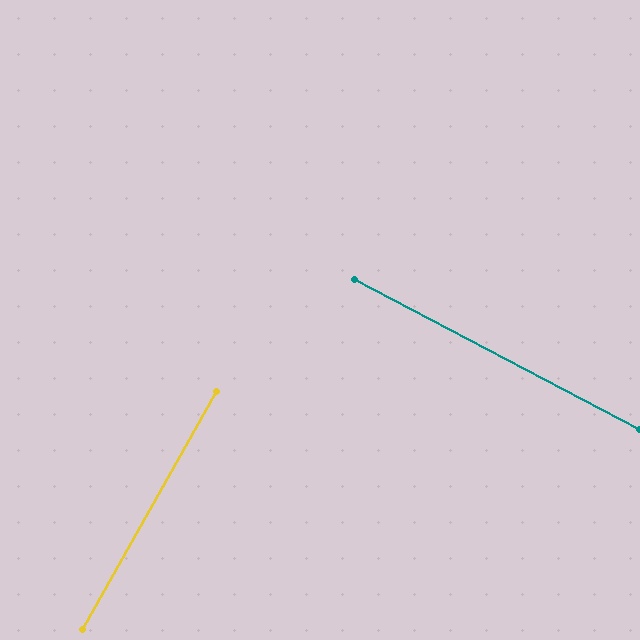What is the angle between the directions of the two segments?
Approximately 88 degrees.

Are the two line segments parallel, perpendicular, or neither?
Perpendicular — they meet at approximately 88°.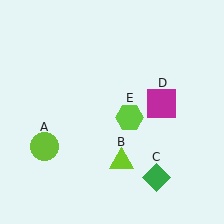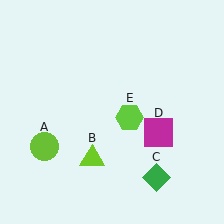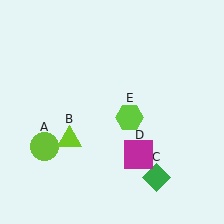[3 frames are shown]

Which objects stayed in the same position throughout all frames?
Lime circle (object A) and green diamond (object C) and lime hexagon (object E) remained stationary.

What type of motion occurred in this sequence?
The lime triangle (object B), magenta square (object D) rotated clockwise around the center of the scene.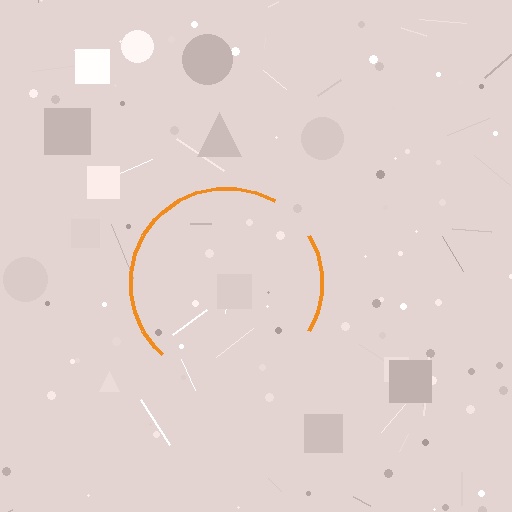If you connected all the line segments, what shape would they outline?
They would outline a circle.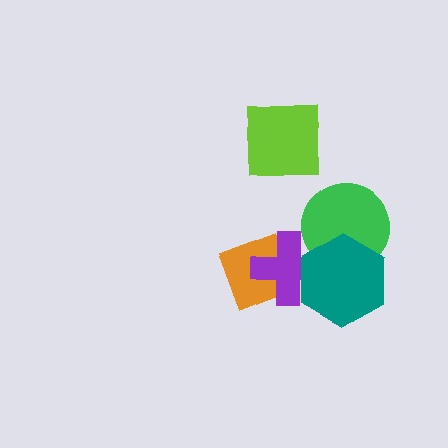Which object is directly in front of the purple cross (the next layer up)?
The green circle is directly in front of the purple cross.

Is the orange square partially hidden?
Yes, it is partially covered by another shape.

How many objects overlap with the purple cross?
3 objects overlap with the purple cross.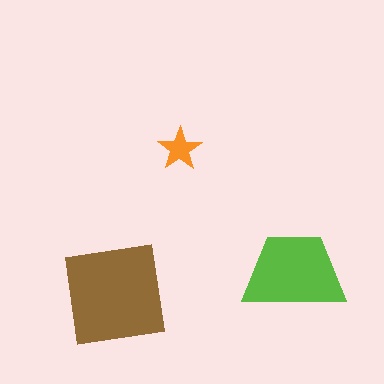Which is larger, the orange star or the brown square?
The brown square.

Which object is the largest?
The brown square.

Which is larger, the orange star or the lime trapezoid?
The lime trapezoid.